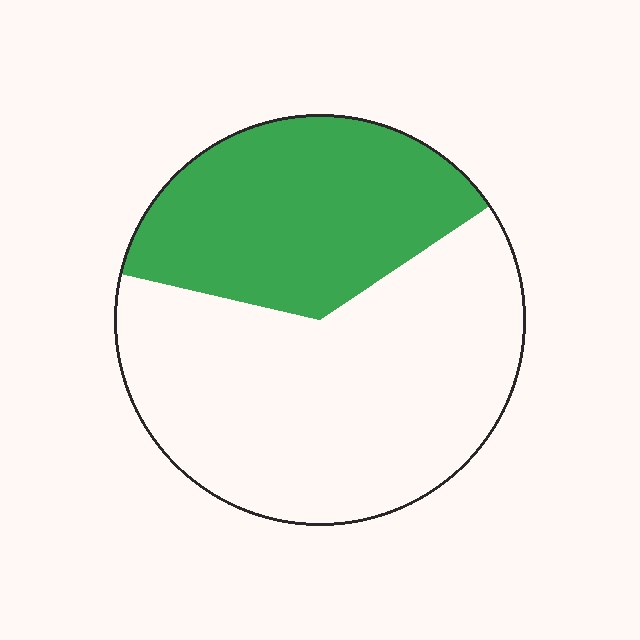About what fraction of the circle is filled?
About three eighths (3/8).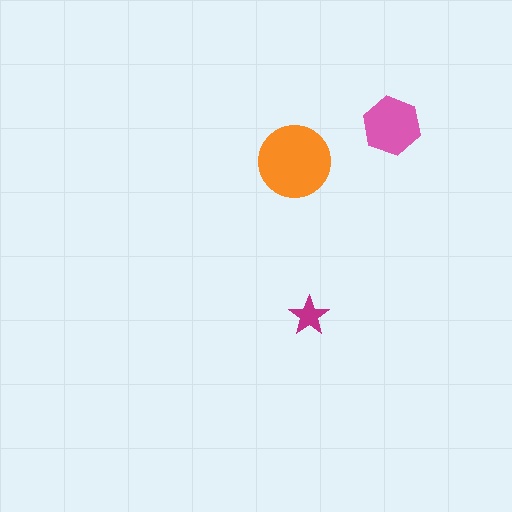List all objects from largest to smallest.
The orange circle, the pink hexagon, the magenta star.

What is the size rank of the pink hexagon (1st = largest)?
2nd.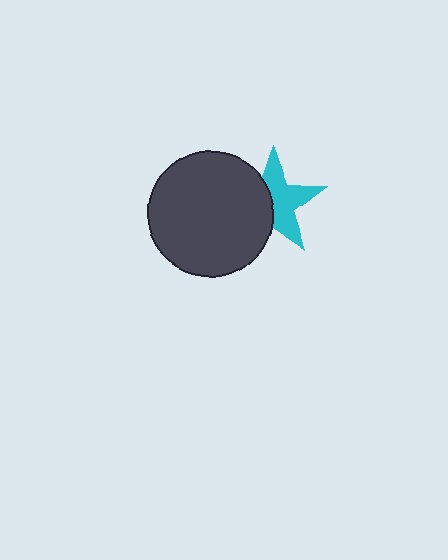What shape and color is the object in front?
The object in front is a dark gray circle.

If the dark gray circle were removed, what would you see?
You would see the complete cyan star.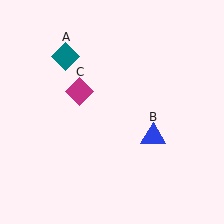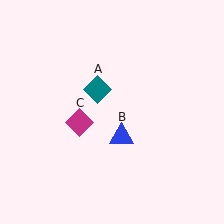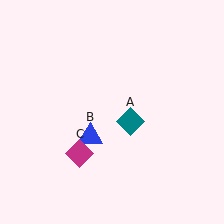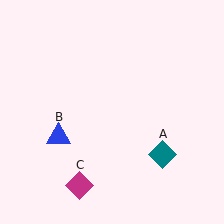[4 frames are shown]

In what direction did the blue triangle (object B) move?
The blue triangle (object B) moved left.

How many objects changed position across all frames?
3 objects changed position: teal diamond (object A), blue triangle (object B), magenta diamond (object C).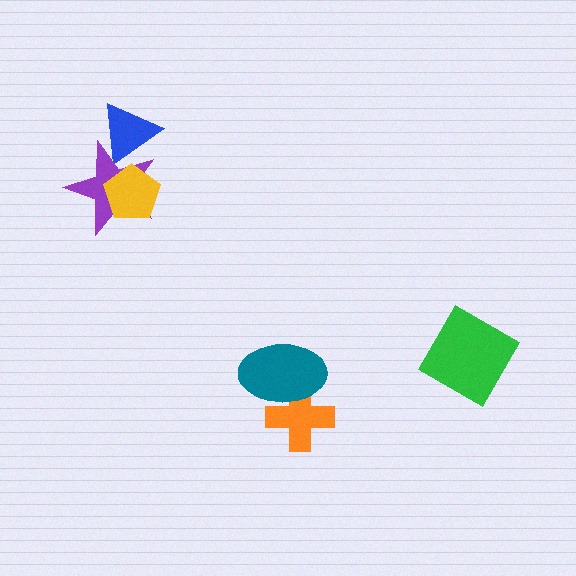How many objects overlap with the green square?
0 objects overlap with the green square.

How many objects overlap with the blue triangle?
1 object overlaps with the blue triangle.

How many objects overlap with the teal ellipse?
1 object overlaps with the teal ellipse.